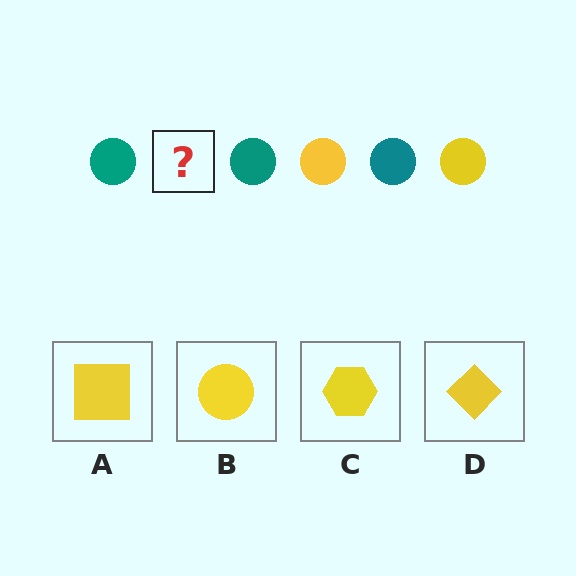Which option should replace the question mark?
Option B.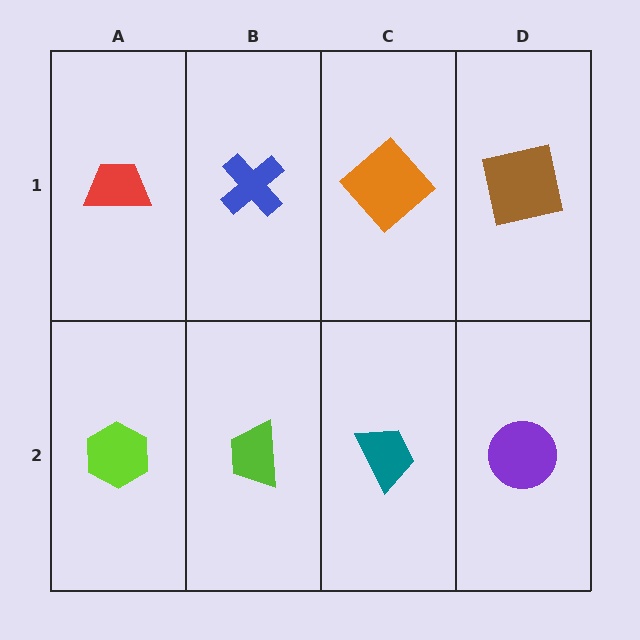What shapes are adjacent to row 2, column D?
A brown square (row 1, column D), a teal trapezoid (row 2, column C).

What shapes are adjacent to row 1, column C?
A teal trapezoid (row 2, column C), a blue cross (row 1, column B), a brown square (row 1, column D).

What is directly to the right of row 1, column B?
An orange diamond.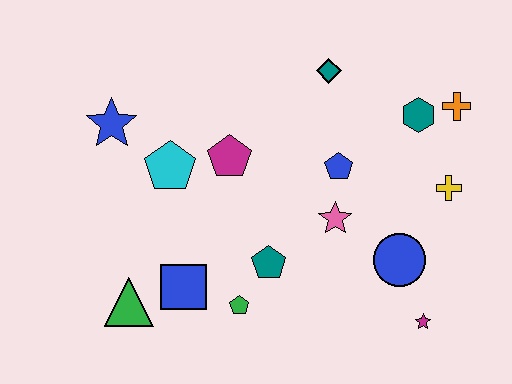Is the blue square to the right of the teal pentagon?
No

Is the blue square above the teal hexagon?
No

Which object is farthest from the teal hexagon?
The green triangle is farthest from the teal hexagon.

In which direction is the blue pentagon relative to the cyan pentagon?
The blue pentagon is to the right of the cyan pentagon.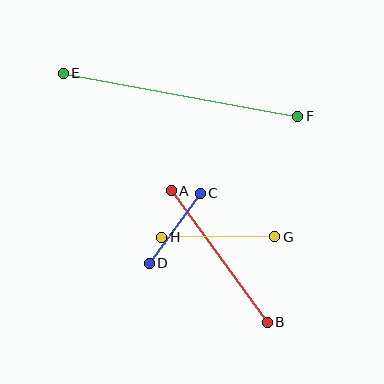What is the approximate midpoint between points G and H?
The midpoint is at approximately (218, 237) pixels.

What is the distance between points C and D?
The distance is approximately 87 pixels.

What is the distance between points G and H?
The distance is approximately 113 pixels.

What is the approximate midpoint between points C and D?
The midpoint is at approximately (175, 228) pixels.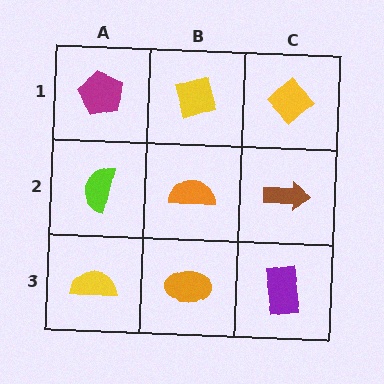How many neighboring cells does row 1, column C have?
2.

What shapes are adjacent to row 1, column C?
A brown arrow (row 2, column C), a yellow diamond (row 1, column B).